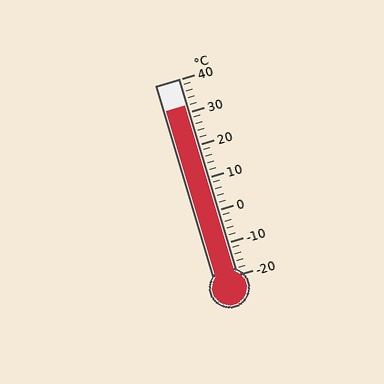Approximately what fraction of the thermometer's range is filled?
The thermometer is filled to approximately 85% of its range.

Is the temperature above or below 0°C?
The temperature is above 0°C.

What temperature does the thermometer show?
The thermometer shows approximately 32°C.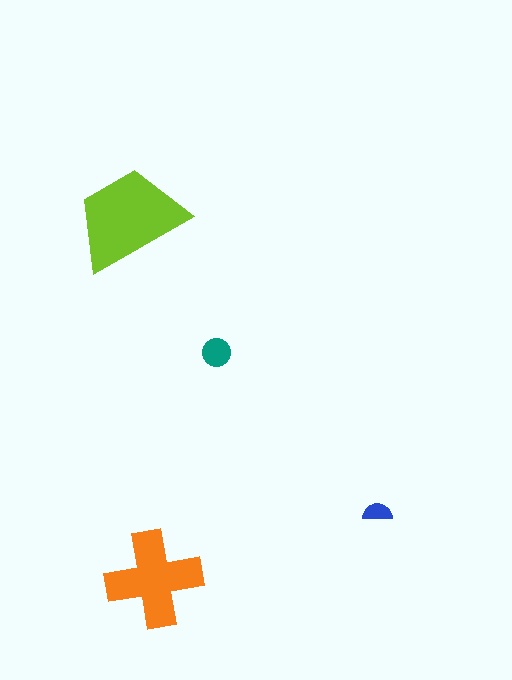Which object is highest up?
The lime trapezoid is topmost.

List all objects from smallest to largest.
The blue semicircle, the teal circle, the orange cross, the lime trapezoid.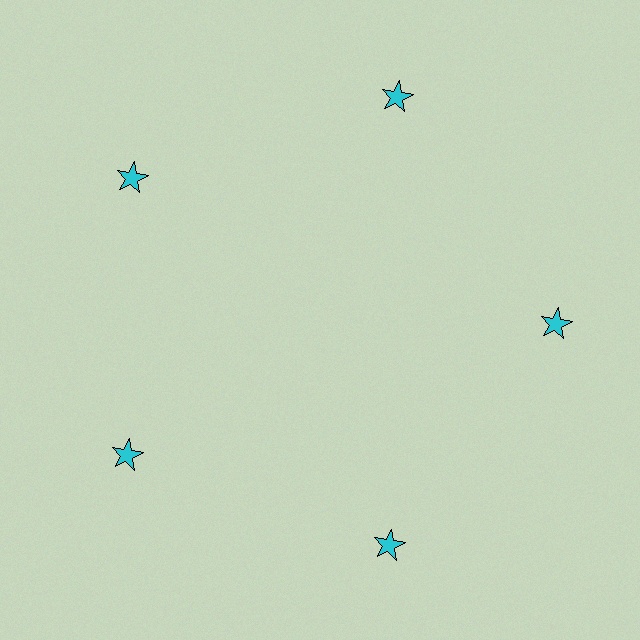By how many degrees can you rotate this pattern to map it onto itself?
The pattern maps onto itself every 72 degrees of rotation.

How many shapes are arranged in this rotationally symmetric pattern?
There are 5 shapes, arranged in 5 groups of 1.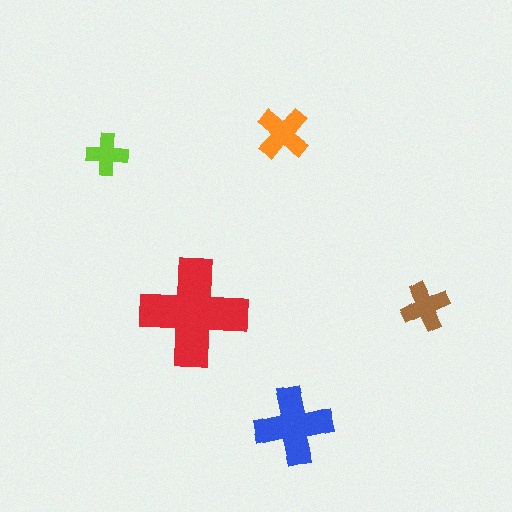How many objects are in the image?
There are 5 objects in the image.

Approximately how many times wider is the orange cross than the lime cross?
About 1.5 times wider.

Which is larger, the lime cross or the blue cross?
The blue one.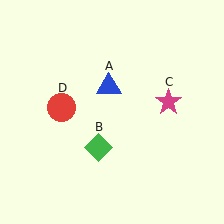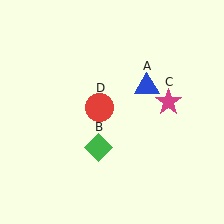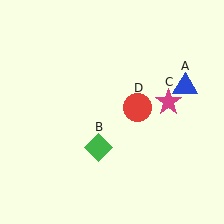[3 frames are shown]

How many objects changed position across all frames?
2 objects changed position: blue triangle (object A), red circle (object D).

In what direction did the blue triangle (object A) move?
The blue triangle (object A) moved right.